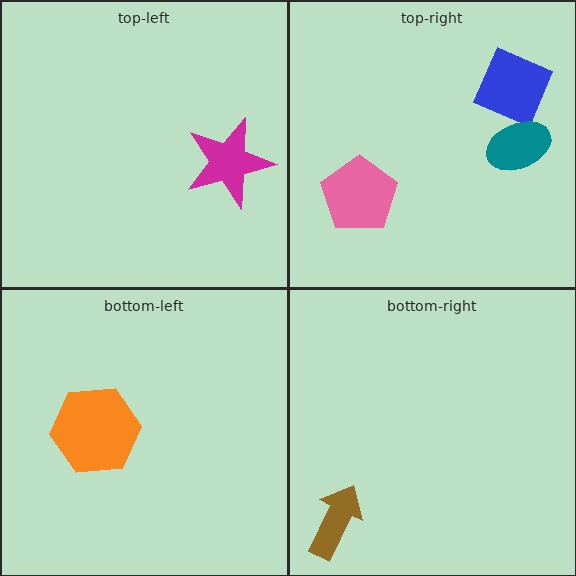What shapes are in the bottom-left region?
The orange hexagon.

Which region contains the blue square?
The top-right region.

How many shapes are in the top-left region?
1.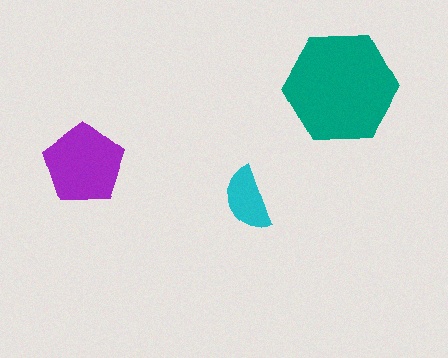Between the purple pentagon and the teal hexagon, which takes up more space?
The teal hexagon.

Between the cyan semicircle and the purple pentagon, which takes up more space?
The purple pentagon.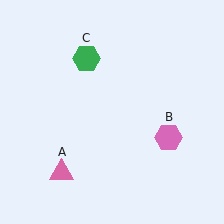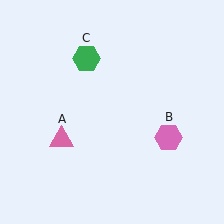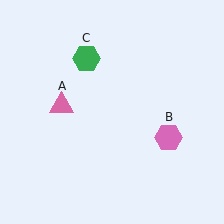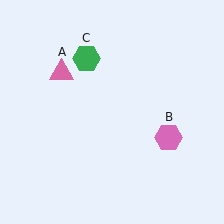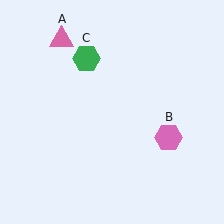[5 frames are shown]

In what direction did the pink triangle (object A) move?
The pink triangle (object A) moved up.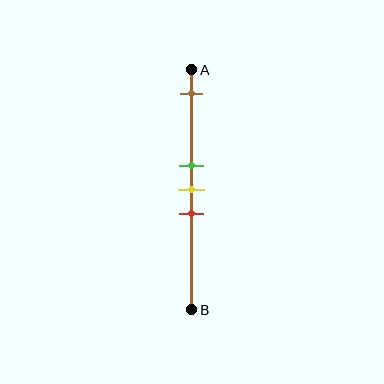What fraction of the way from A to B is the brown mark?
The brown mark is approximately 10% (0.1) of the way from A to B.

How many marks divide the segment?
There are 4 marks dividing the segment.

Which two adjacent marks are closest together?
The green and yellow marks are the closest adjacent pair.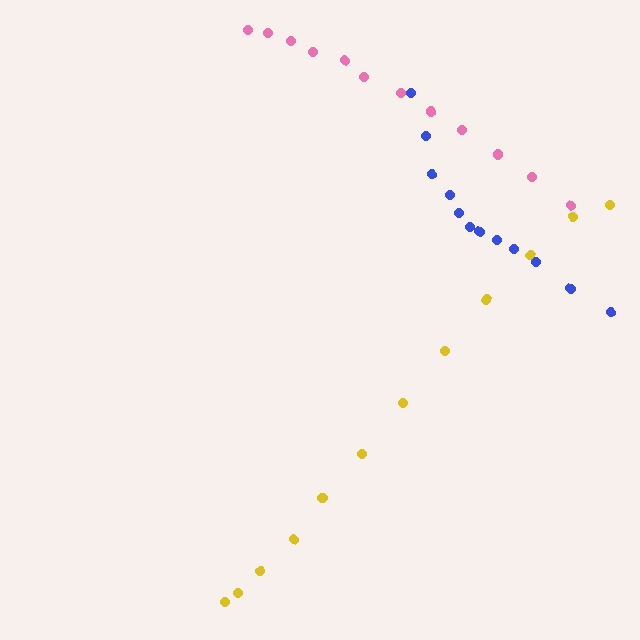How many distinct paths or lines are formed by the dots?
There are 3 distinct paths.